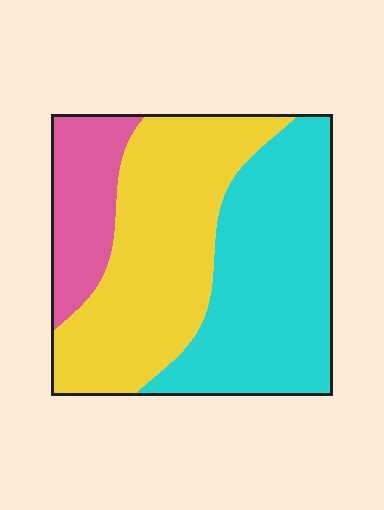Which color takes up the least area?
Pink, at roughly 15%.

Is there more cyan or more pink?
Cyan.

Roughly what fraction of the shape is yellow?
Yellow takes up between a third and a half of the shape.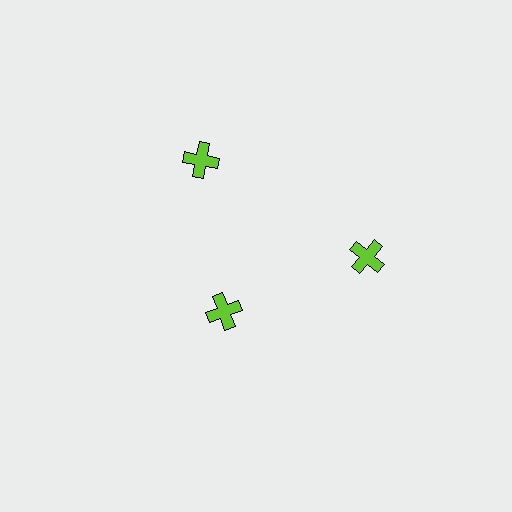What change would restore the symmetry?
The symmetry would be restored by moving it outward, back onto the ring so that all 3 crosses sit at equal angles and equal distance from the center.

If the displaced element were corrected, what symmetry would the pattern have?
It would have 3-fold rotational symmetry — the pattern would map onto itself every 120 degrees.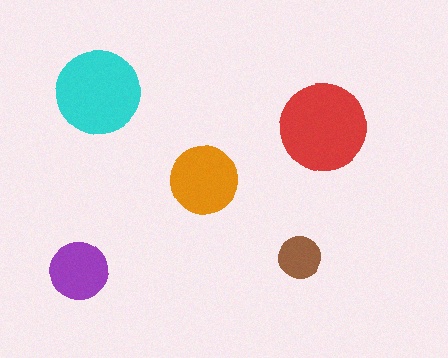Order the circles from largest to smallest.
the red one, the cyan one, the orange one, the purple one, the brown one.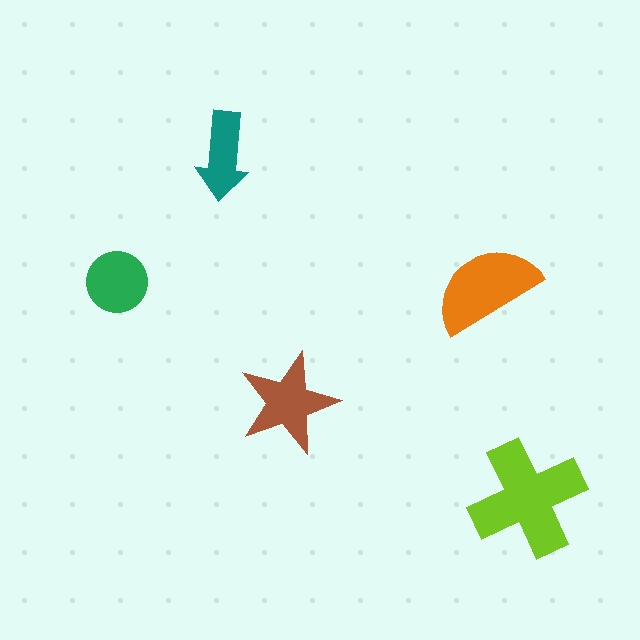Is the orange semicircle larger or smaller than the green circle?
Larger.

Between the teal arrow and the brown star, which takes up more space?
The brown star.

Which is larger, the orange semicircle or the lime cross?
The lime cross.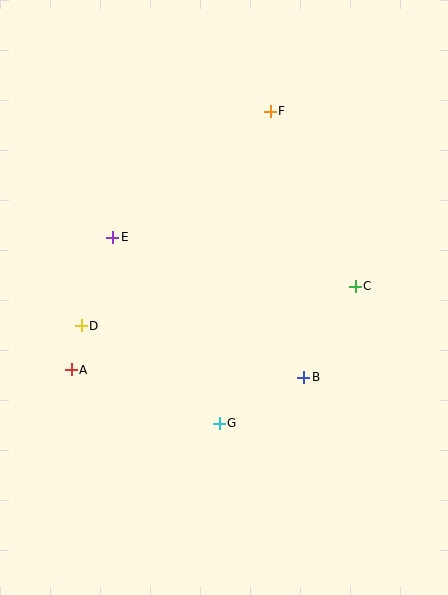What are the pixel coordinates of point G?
Point G is at (219, 423).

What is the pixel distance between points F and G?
The distance between F and G is 316 pixels.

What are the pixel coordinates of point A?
Point A is at (71, 370).